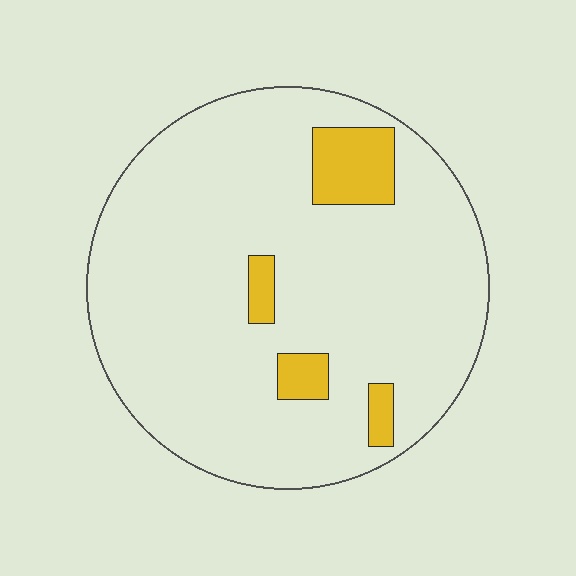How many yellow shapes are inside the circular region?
4.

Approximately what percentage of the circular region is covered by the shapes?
Approximately 10%.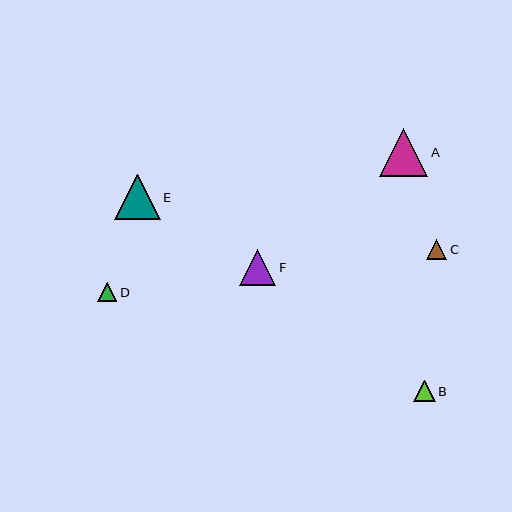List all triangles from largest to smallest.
From largest to smallest: A, E, F, B, C, D.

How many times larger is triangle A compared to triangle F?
Triangle A is approximately 1.3 times the size of triangle F.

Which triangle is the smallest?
Triangle D is the smallest with a size of approximately 19 pixels.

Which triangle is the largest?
Triangle A is the largest with a size of approximately 48 pixels.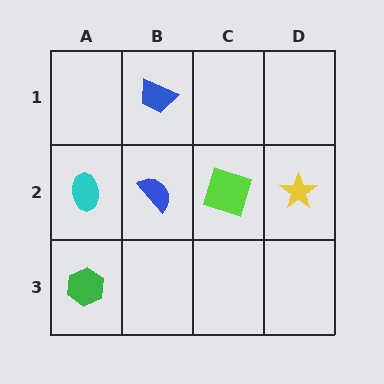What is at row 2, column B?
A blue semicircle.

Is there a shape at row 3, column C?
No, that cell is empty.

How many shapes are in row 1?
1 shape.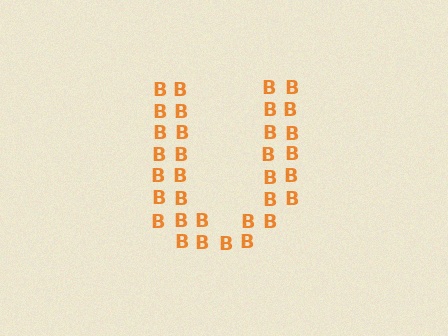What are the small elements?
The small elements are letter B's.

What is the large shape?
The large shape is the letter U.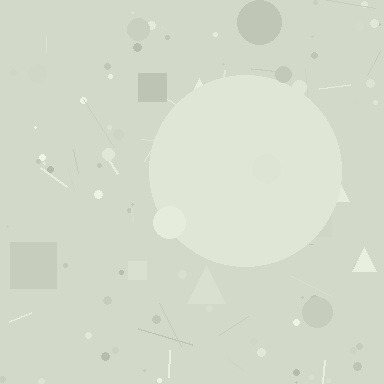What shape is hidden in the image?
A circle is hidden in the image.